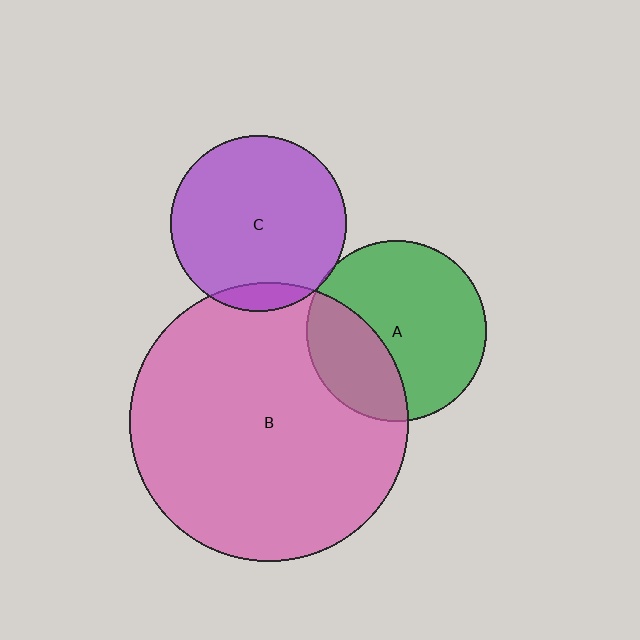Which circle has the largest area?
Circle B (pink).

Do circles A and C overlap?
Yes.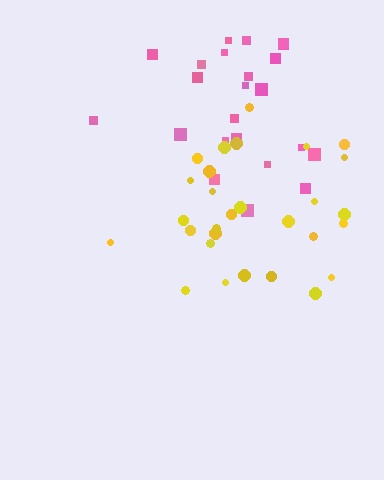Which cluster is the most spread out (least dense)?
Pink.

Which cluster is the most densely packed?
Yellow.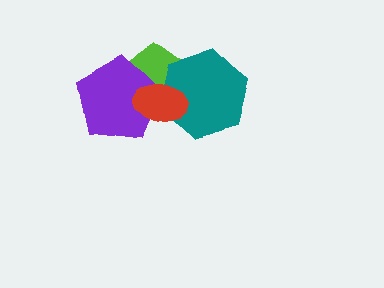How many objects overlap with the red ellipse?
3 objects overlap with the red ellipse.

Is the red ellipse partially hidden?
No, no other shape covers it.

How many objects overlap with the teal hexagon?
2 objects overlap with the teal hexagon.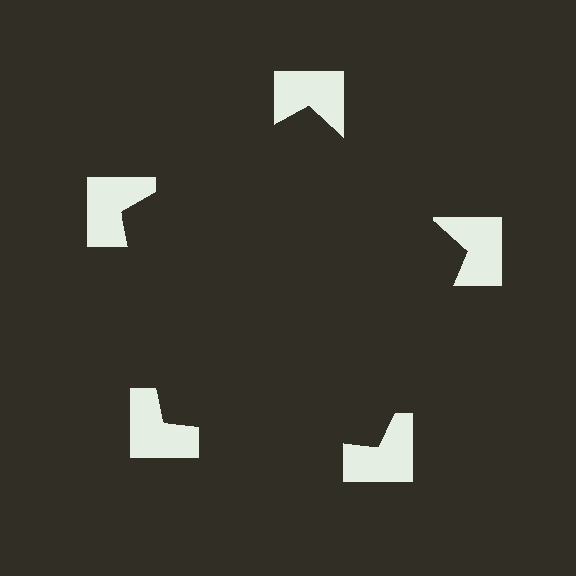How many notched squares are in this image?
There are 5 — one at each vertex of the illusory pentagon.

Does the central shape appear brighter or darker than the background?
It typically appears slightly darker than the background, even though no actual brightness change is drawn.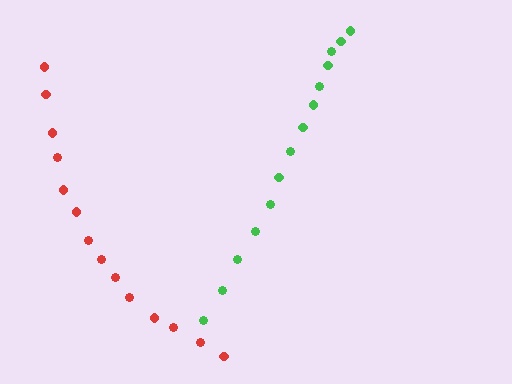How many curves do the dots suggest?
There are 2 distinct paths.